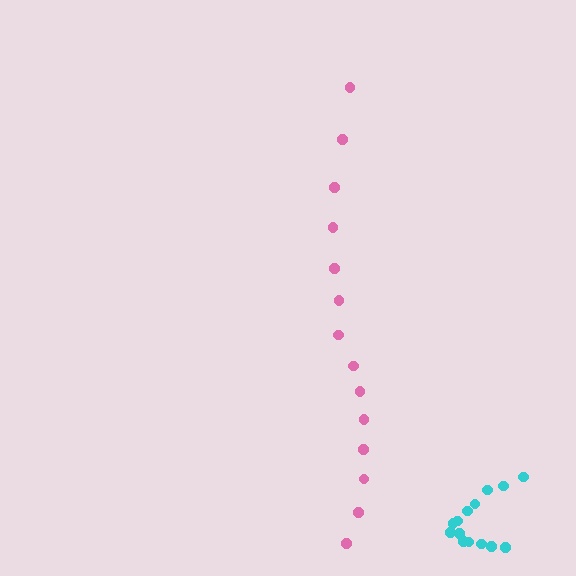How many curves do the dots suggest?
There are 2 distinct paths.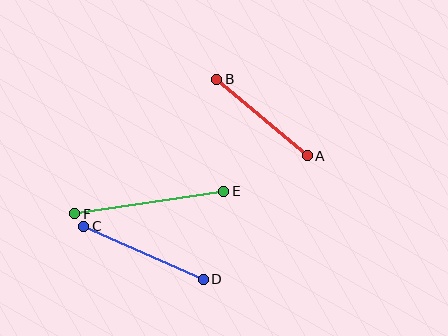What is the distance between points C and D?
The distance is approximately 130 pixels.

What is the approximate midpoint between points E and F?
The midpoint is at approximately (149, 203) pixels.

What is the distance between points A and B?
The distance is approximately 119 pixels.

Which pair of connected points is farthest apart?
Points E and F are farthest apart.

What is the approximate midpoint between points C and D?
The midpoint is at approximately (144, 253) pixels.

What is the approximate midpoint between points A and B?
The midpoint is at approximately (262, 117) pixels.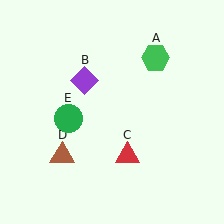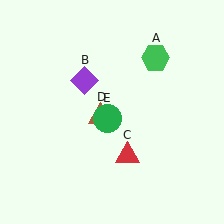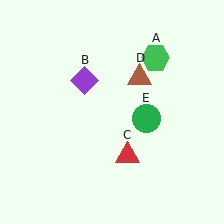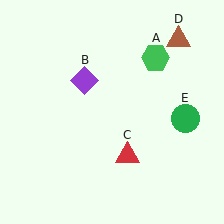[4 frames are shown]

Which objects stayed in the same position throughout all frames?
Green hexagon (object A) and purple diamond (object B) and red triangle (object C) remained stationary.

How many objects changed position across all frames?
2 objects changed position: brown triangle (object D), green circle (object E).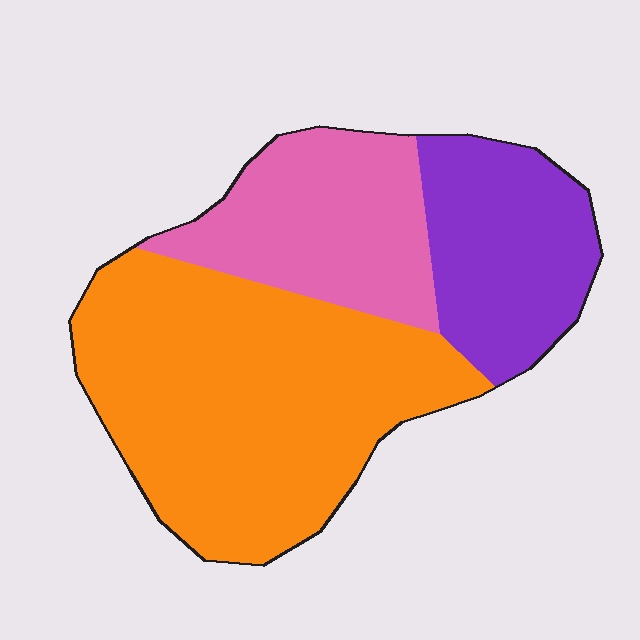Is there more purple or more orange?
Orange.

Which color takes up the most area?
Orange, at roughly 55%.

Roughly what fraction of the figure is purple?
Purple takes up less than a quarter of the figure.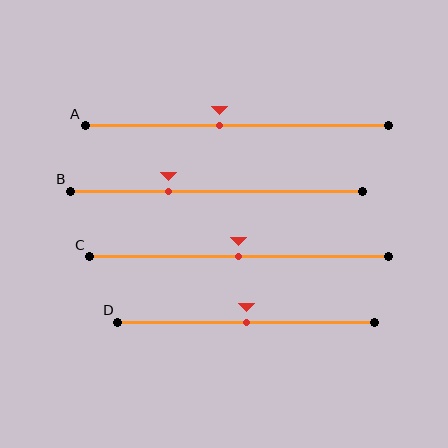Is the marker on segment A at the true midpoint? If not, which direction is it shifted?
No, the marker on segment A is shifted to the left by about 6% of the segment length.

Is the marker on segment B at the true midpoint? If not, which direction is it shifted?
No, the marker on segment B is shifted to the left by about 17% of the segment length.